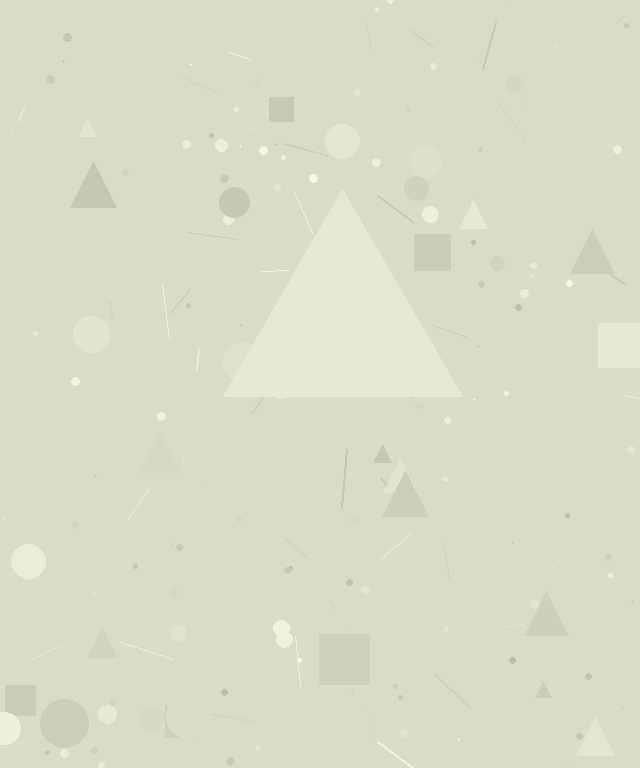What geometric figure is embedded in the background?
A triangle is embedded in the background.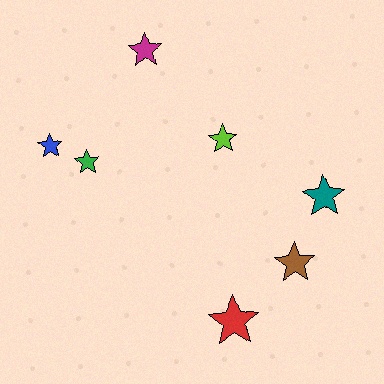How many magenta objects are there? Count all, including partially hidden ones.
There is 1 magenta object.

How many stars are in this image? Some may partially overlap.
There are 7 stars.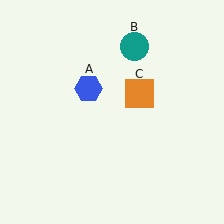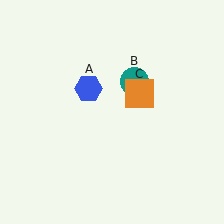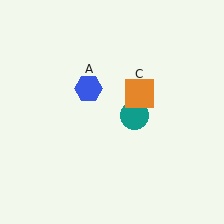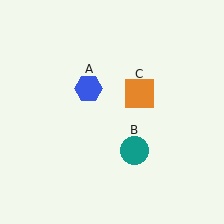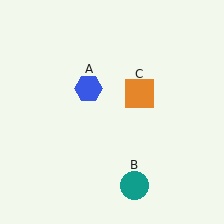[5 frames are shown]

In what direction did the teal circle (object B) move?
The teal circle (object B) moved down.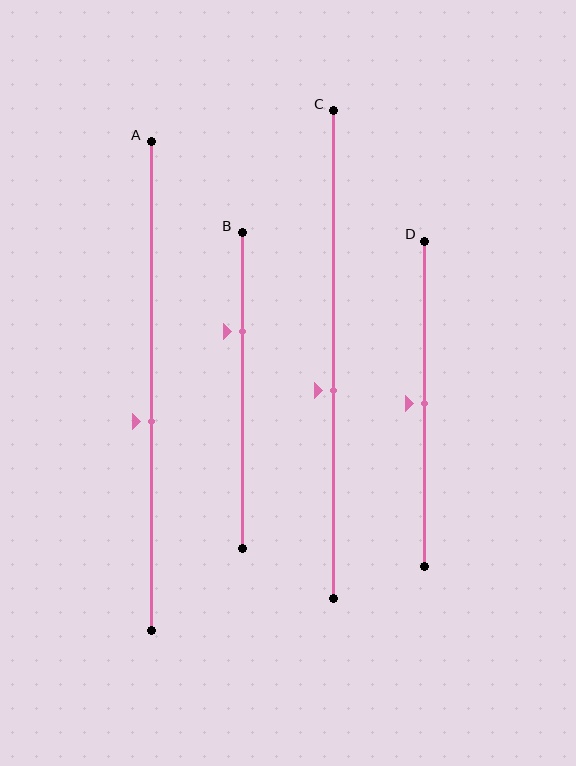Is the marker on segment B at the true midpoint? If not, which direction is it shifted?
No, the marker on segment B is shifted upward by about 19% of the segment length.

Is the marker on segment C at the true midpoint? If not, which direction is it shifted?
No, the marker on segment C is shifted downward by about 7% of the segment length.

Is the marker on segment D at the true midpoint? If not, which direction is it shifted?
Yes, the marker on segment D is at the true midpoint.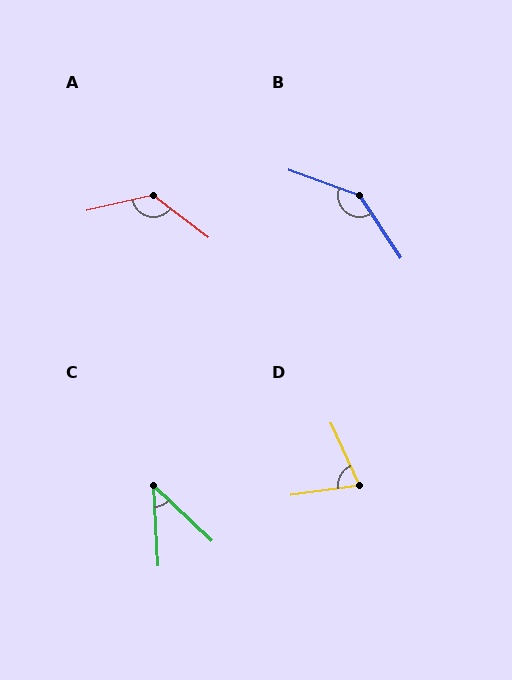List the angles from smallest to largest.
C (44°), D (74°), A (130°), B (144°).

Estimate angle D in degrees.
Approximately 74 degrees.